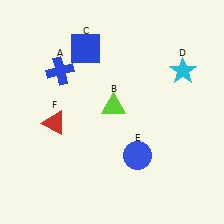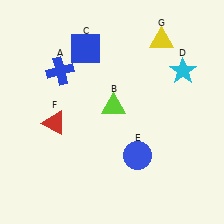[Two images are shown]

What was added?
A yellow triangle (G) was added in Image 2.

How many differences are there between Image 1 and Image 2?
There is 1 difference between the two images.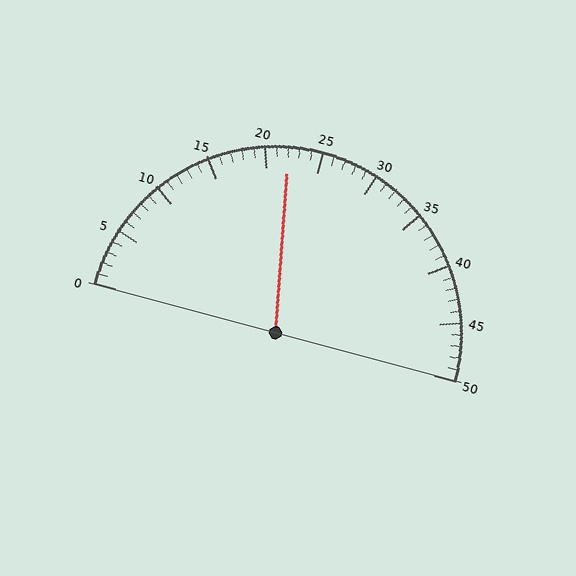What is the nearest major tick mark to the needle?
The nearest major tick mark is 20.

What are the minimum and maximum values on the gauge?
The gauge ranges from 0 to 50.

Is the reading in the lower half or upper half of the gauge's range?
The reading is in the lower half of the range (0 to 50).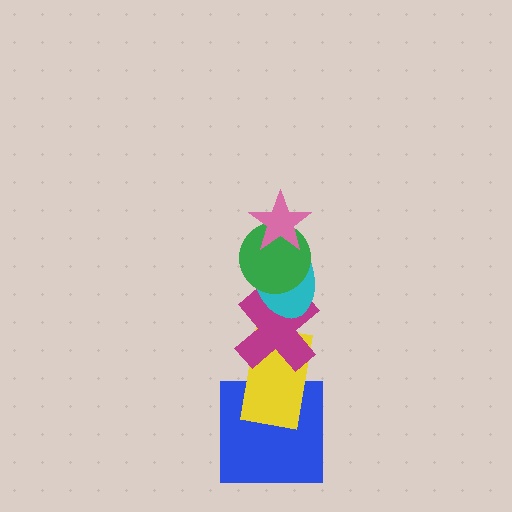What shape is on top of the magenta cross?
The cyan ellipse is on top of the magenta cross.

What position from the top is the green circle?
The green circle is 2nd from the top.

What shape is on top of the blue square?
The yellow rectangle is on top of the blue square.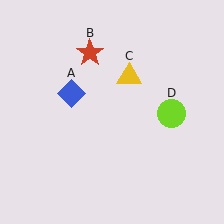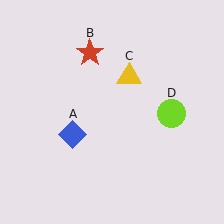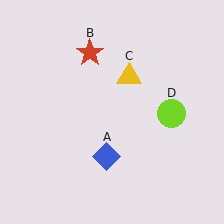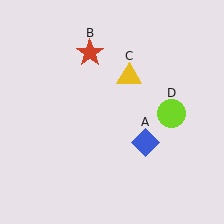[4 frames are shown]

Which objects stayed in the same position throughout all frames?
Red star (object B) and yellow triangle (object C) and lime circle (object D) remained stationary.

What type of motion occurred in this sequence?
The blue diamond (object A) rotated counterclockwise around the center of the scene.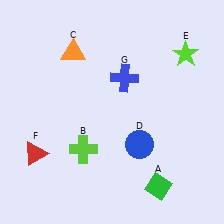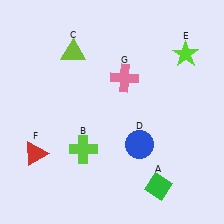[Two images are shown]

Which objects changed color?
C changed from orange to lime. G changed from blue to pink.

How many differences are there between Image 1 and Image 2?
There are 2 differences between the two images.